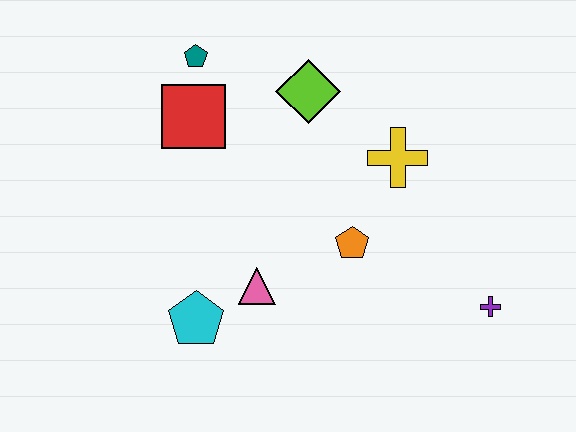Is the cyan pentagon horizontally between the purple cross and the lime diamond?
No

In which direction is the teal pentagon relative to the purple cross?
The teal pentagon is to the left of the purple cross.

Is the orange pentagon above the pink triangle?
Yes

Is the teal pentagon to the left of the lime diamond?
Yes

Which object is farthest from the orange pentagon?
The teal pentagon is farthest from the orange pentagon.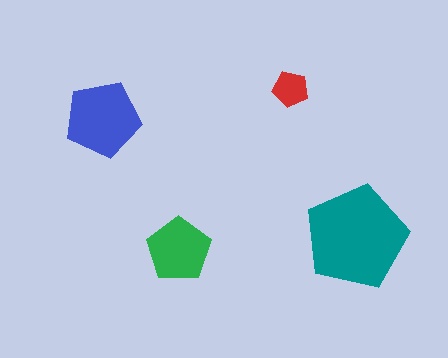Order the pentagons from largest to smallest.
the teal one, the blue one, the green one, the red one.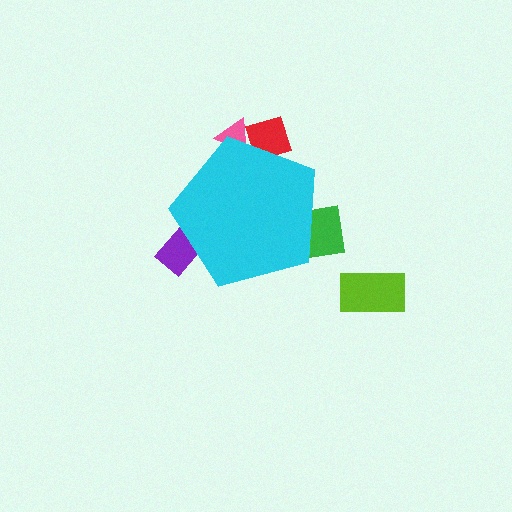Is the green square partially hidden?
Yes, the green square is partially hidden behind the cyan pentagon.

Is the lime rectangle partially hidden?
No, the lime rectangle is fully visible.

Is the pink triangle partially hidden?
Yes, the pink triangle is partially hidden behind the cyan pentagon.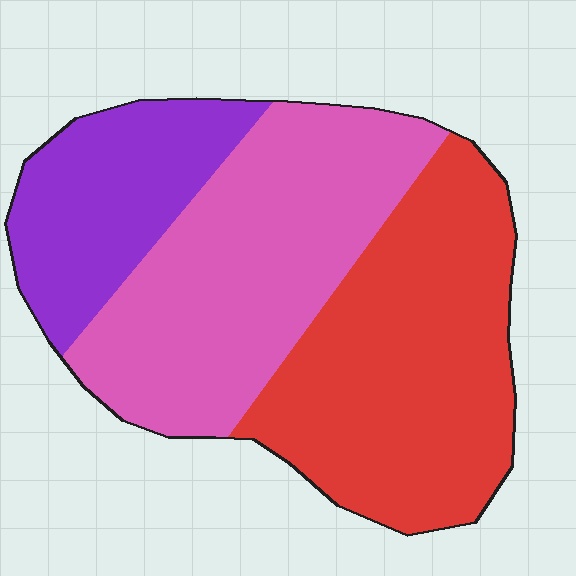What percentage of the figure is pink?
Pink covers about 40% of the figure.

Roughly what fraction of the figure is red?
Red covers about 40% of the figure.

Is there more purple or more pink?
Pink.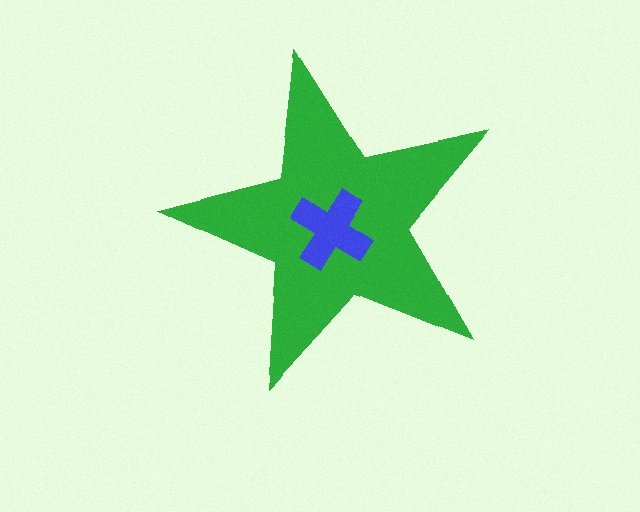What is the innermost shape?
The blue cross.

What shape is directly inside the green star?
The blue cross.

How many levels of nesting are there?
2.